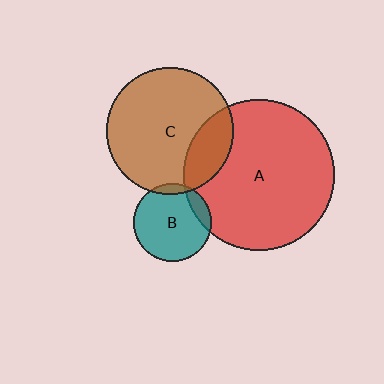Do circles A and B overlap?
Yes.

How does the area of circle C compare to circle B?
Approximately 2.7 times.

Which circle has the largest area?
Circle A (red).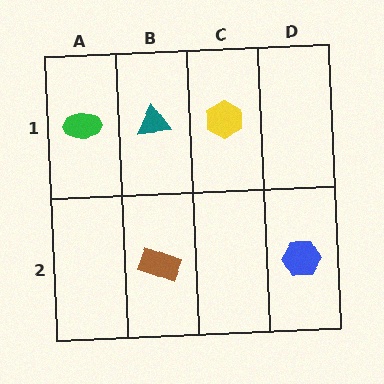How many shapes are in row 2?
2 shapes.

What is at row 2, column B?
A brown rectangle.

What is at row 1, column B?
A teal triangle.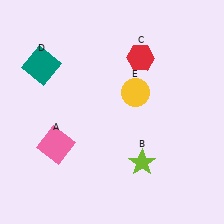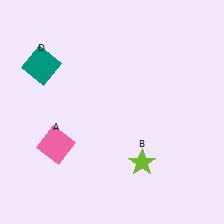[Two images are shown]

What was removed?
The yellow circle (E), the red hexagon (C) were removed in Image 2.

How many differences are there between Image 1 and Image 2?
There are 2 differences between the two images.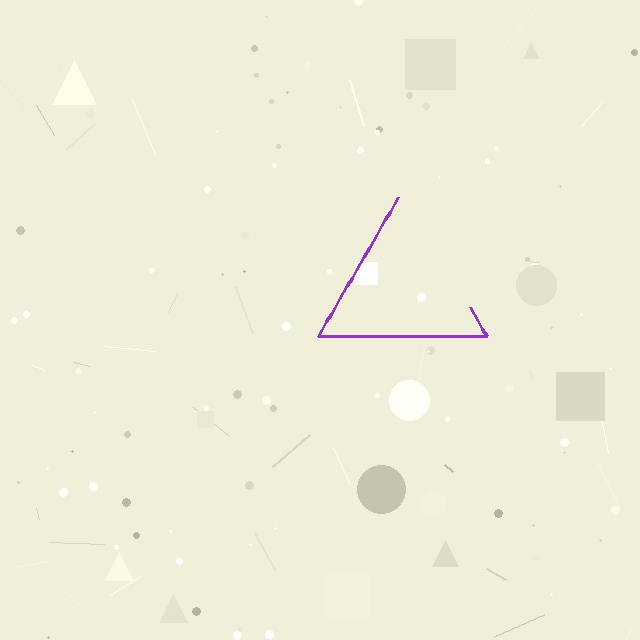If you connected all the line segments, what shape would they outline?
They would outline a triangle.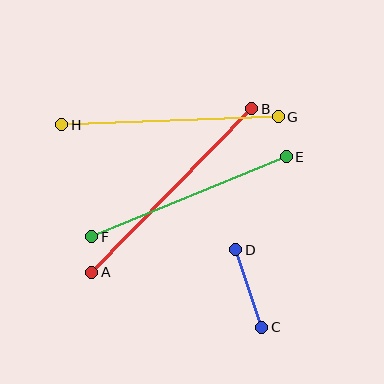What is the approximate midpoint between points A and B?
The midpoint is at approximately (172, 191) pixels.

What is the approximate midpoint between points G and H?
The midpoint is at approximately (170, 121) pixels.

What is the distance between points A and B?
The distance is approximately 229 pixels.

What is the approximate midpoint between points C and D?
The midpoint is at approximately (249, 289) pixels.